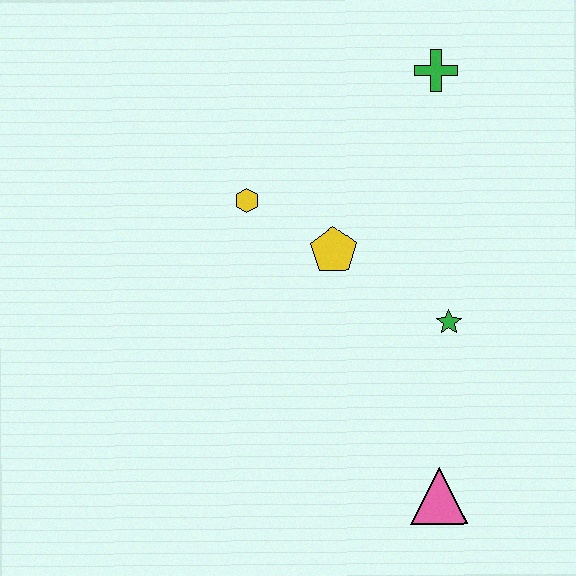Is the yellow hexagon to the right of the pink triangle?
No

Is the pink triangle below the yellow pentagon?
Yes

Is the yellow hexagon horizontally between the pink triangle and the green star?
No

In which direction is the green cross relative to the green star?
The green cross is above the green star.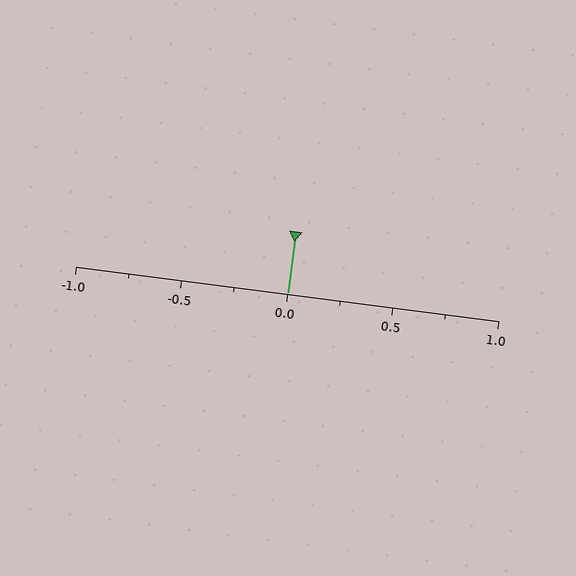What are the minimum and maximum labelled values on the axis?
The axis runs from -1.0 to 1.0.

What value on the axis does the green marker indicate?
The marker indicates approximately 0.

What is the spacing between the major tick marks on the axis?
The major ticks are spaced 0.5 apart.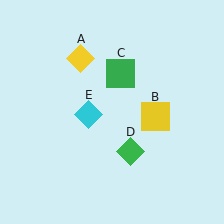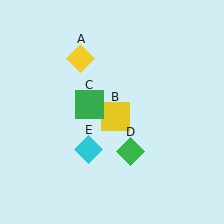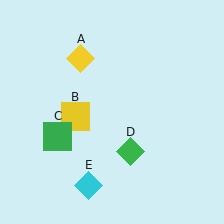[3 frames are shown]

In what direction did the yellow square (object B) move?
The yellow square (object B) moved left.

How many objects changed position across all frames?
3 objects changed position: yellow square (object B), green square (object C), cyan diamond (object E).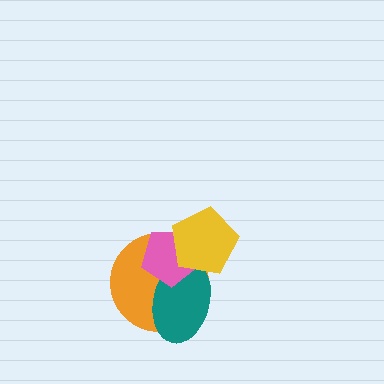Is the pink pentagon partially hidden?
Yes, it is partially covered by another shape.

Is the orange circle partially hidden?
Yes, it is partially covered by another shape.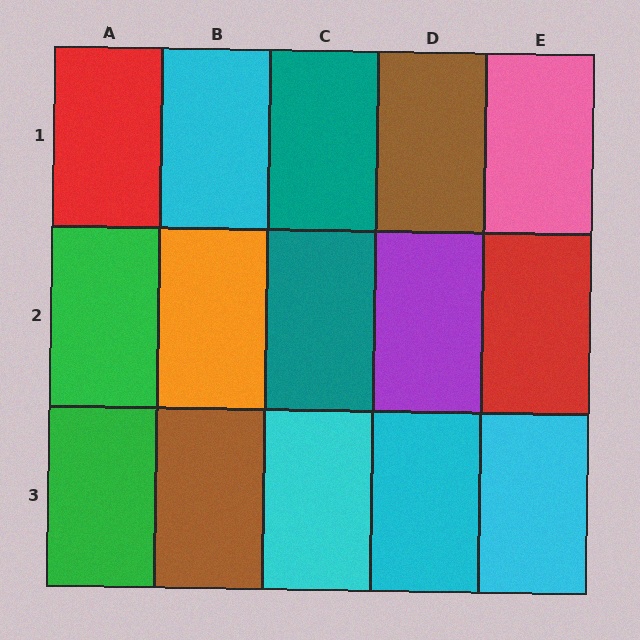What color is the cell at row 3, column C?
Cyan.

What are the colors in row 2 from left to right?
Green, orange, teal, purple, red.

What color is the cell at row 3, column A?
Green.